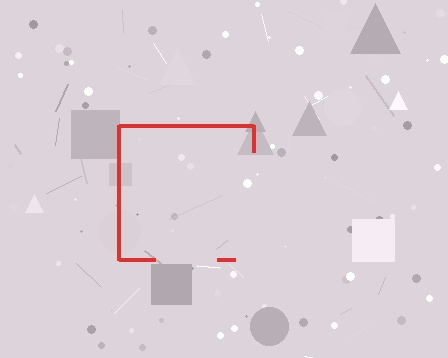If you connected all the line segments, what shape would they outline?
They would outline a square.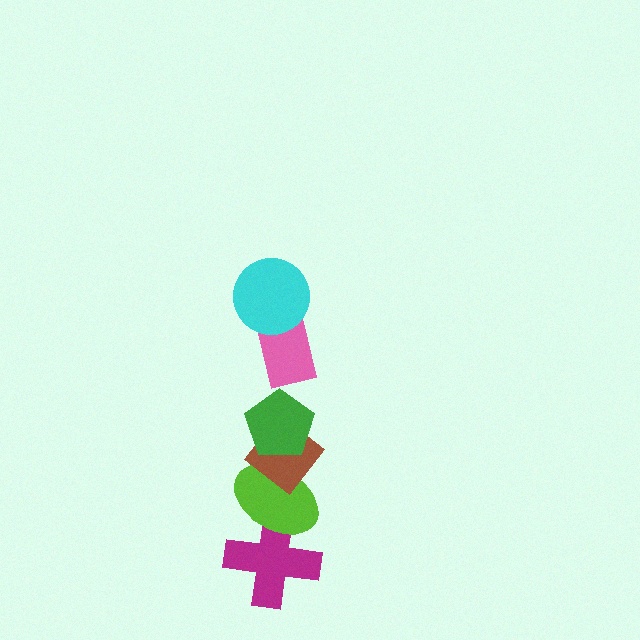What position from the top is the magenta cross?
The magenta cross is 6th from the top.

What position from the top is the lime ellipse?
The lime ellipse is 5th from the top.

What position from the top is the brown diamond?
The brown diamond is 4th from the top.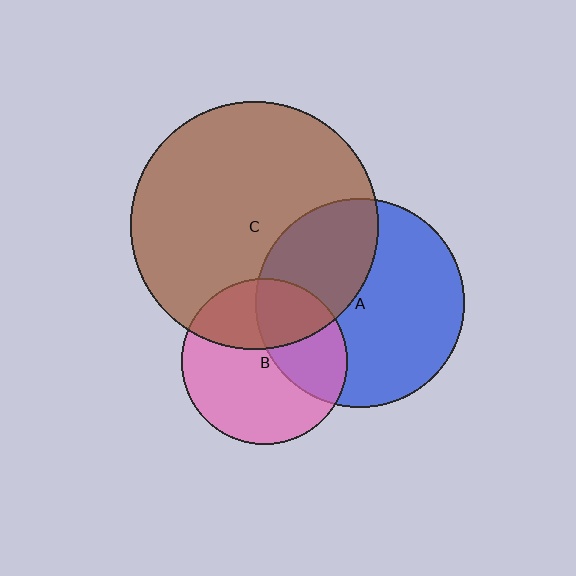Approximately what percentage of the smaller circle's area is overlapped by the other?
Approximately 35%.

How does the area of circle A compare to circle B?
Approximately 1.6 times.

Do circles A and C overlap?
Yes.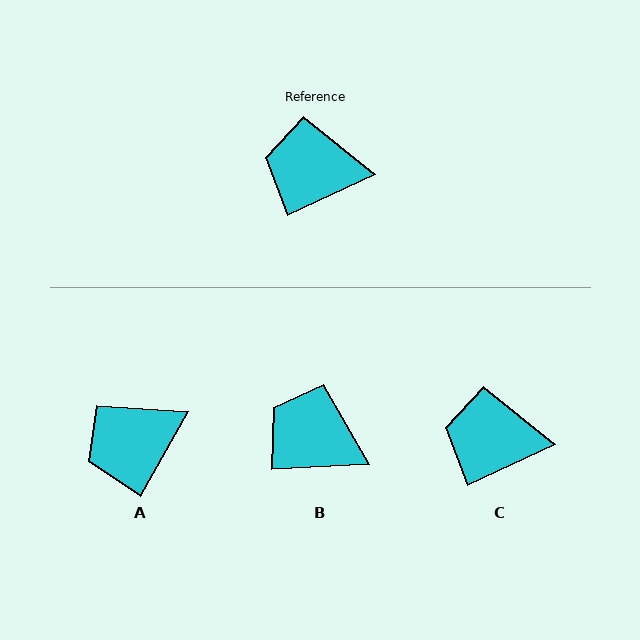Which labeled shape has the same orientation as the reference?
C.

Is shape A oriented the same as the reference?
No, it is off by about 35 degrees.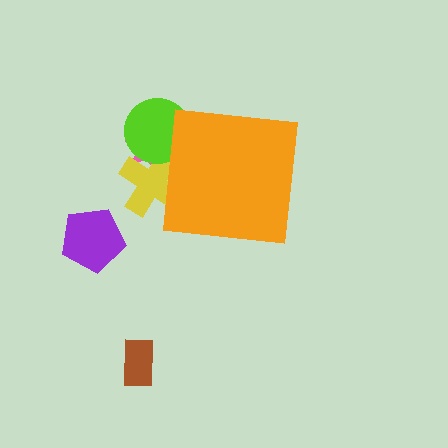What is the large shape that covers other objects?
An orange square.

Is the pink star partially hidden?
Yes, the pink star is partially hidden behind the orange square.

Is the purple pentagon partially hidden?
No, the purple pentagon is fully visible.